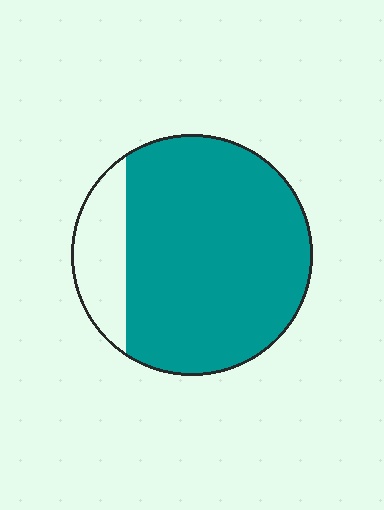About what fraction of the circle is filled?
About five sixths (5/6).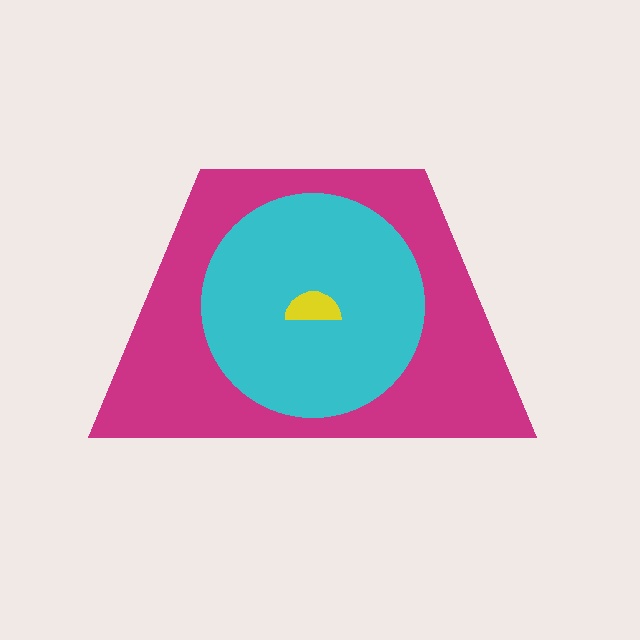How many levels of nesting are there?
3.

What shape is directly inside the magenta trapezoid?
The cyan circle.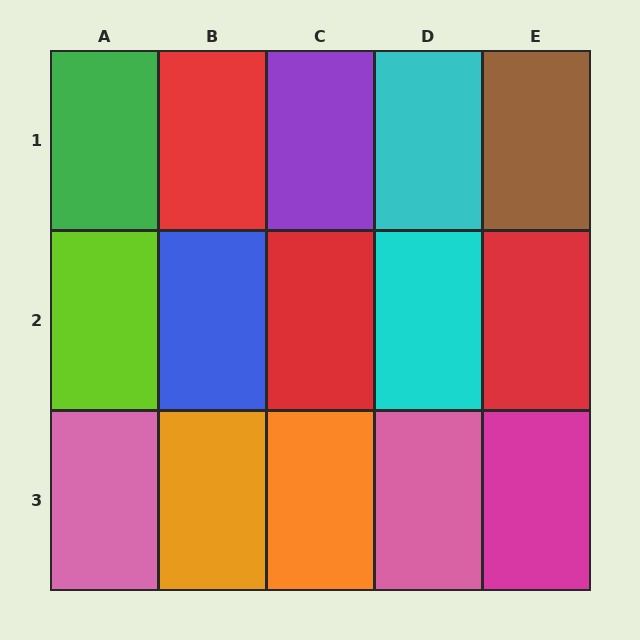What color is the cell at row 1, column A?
Green.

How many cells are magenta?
1 cell is magenta.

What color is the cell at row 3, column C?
Orange.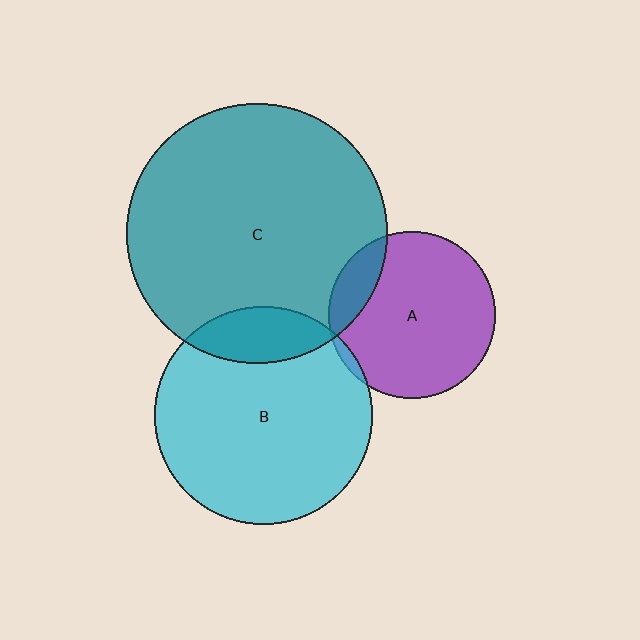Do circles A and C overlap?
Yes.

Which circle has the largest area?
Circle C (teal).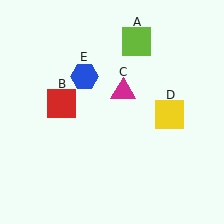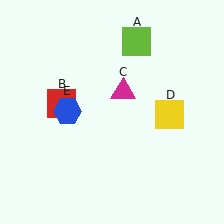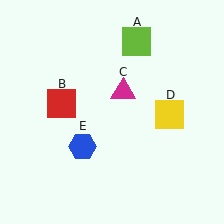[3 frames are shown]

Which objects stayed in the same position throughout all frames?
Lime square (object A) and red square (object B) and magenta triangle (object C) and yellow square (object D) remained stationary.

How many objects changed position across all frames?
1 object changed position: blue hexagon (object E).